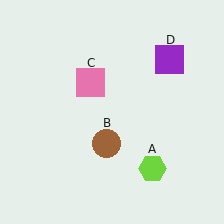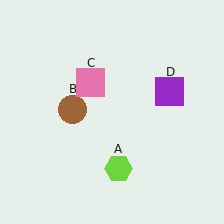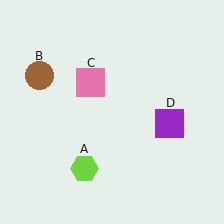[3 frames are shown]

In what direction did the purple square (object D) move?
The purple square (object D) moved down.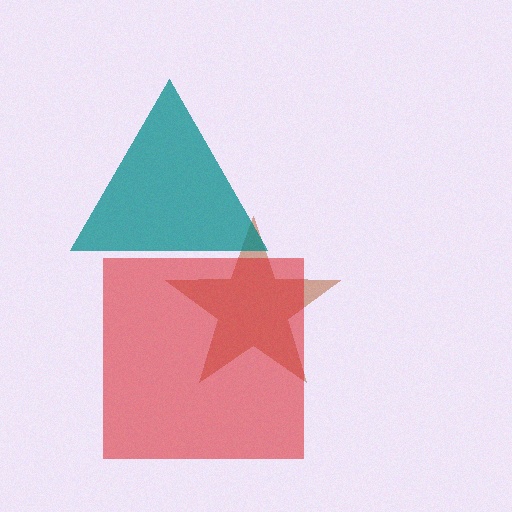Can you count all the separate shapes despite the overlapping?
Yes, there are 3 separate shapes.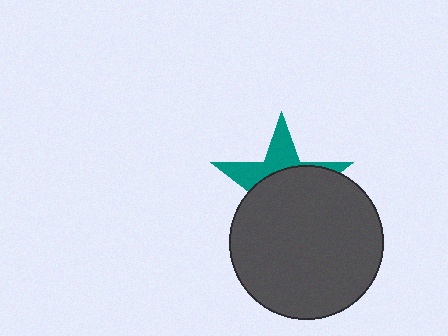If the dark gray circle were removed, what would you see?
You would see the complete teal star.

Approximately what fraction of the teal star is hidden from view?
Roughly 64% of the teal star is hidden behind the dark gray circle.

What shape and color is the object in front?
The object in front is a dark gray circle.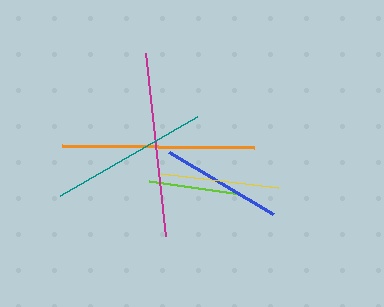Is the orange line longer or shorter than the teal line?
The orange line is longer than the teal line.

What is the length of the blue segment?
The blue segment is approximately 121 pixels long.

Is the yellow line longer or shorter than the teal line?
The teal line is longer than the yellow line.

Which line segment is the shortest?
The lime line is the shortest at approximately 91 pixels.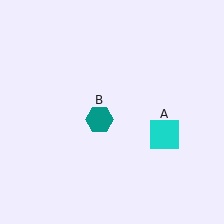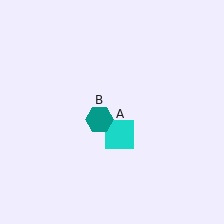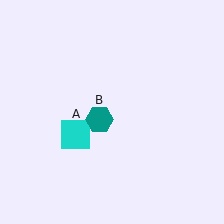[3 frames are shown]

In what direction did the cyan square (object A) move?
The cyan square (object A) moved left.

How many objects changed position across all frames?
1 object changed position: cyan square (object A).